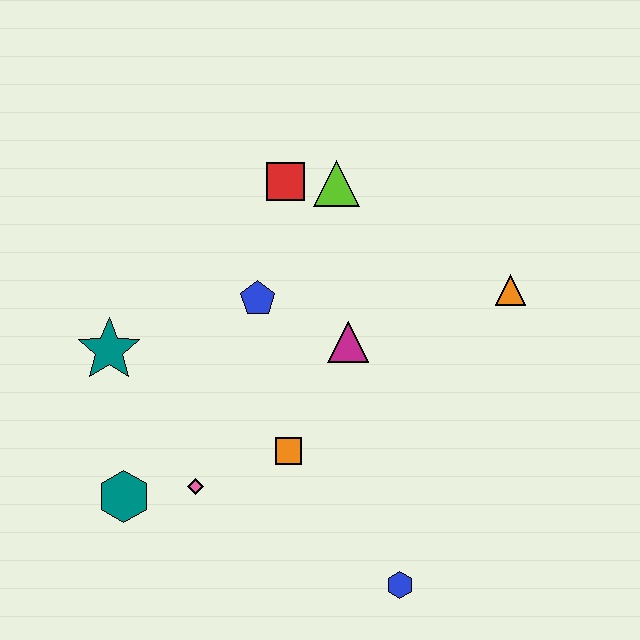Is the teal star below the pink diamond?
No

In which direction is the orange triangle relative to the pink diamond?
The orange triangle is to the right of the pink diamond.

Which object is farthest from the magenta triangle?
The teal hexagon is farthest from the magenta triangle.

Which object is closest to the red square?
The lime triangle is closest to the red square.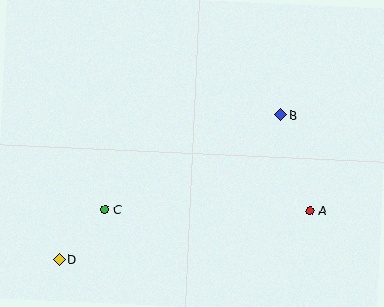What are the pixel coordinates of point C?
Point C is at (105, 209).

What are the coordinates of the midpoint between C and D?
The midpoint between C and D is at (82, 234).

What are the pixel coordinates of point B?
Point B is at (281, 115).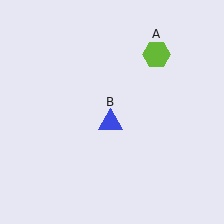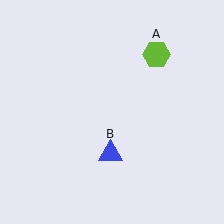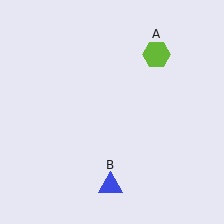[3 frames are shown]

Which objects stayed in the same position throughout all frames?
Lime hexagon (object A) remained stationary.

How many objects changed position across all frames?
1 object changed position: blue triangle (object B).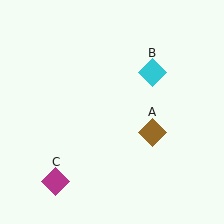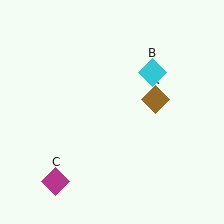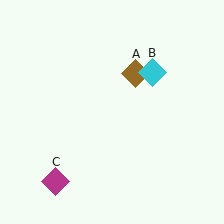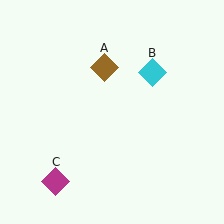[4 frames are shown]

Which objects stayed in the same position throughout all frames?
Cyan diamond (object B) and magenta diamond (object C) remained stationary.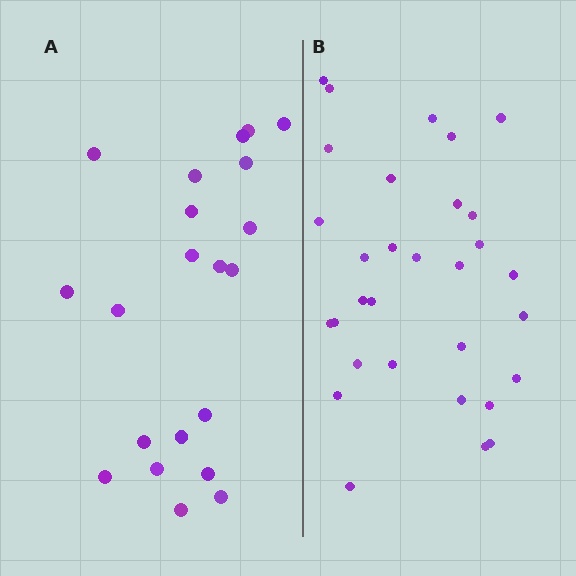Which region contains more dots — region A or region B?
Region B (the right region) has more dots.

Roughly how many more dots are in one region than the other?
Region B has roughly 10 or so more dots than region A.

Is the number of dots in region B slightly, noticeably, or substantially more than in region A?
Region B has substantially more. The ratio is roughly 1.5 to 1.